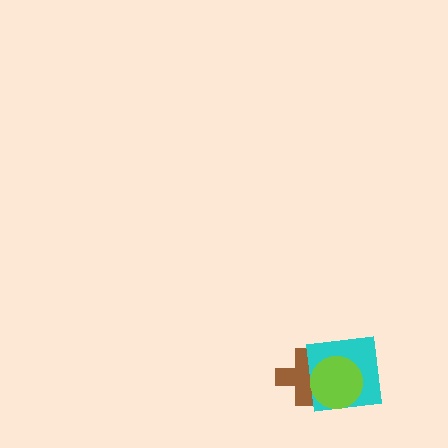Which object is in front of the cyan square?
The lime circle is in front of the cyan square.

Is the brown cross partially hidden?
Yes, it is partially covered by another shape.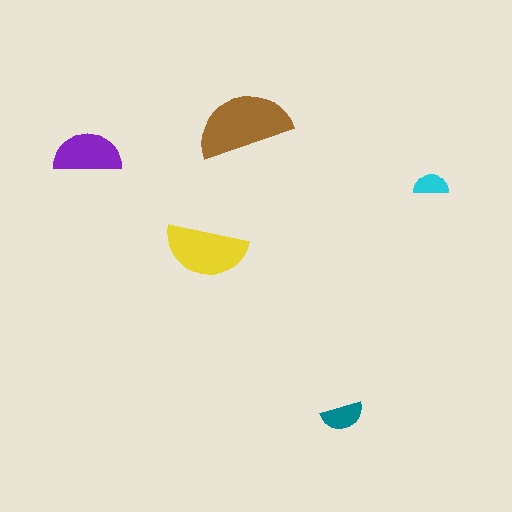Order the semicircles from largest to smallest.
the brown one, the yellow one, the purple one, the teal one, the cyan one.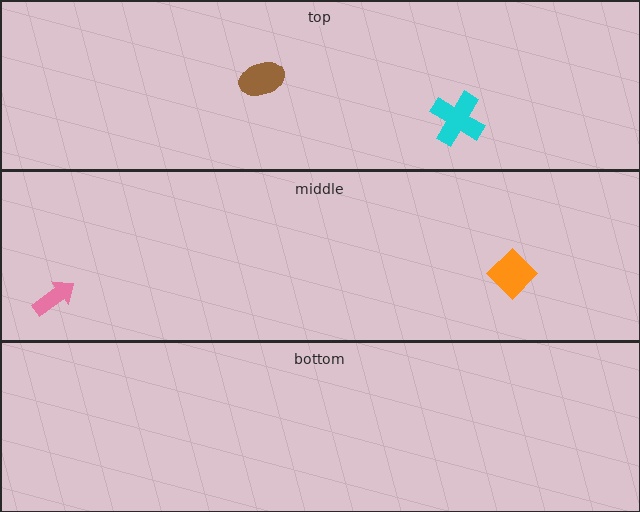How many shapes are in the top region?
2.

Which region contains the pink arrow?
The middle region.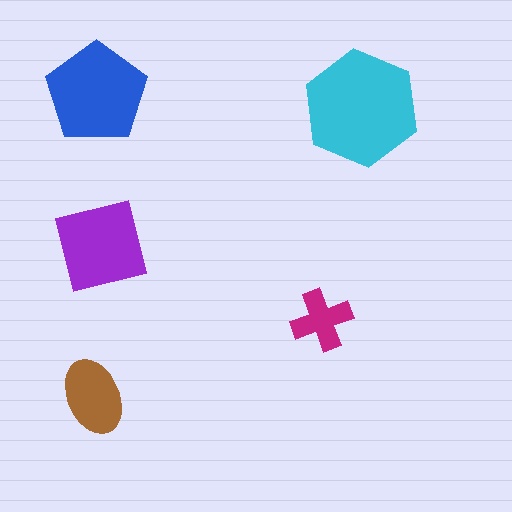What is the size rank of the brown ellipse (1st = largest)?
4th.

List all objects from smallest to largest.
The magenta cross, the brown ellipse, the purple square, the blue pentagon, the cyan hexagon.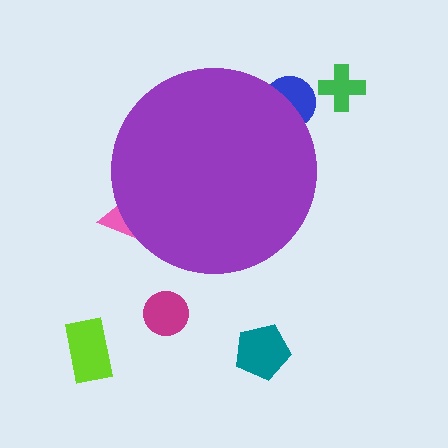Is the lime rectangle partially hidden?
No, the lime rectangle is fully visible.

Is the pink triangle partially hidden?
Yes, the pink triangle is partially hidden behind the purple circle.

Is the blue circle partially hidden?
Yes, the blue circle is partially hidden behind the purple circle.